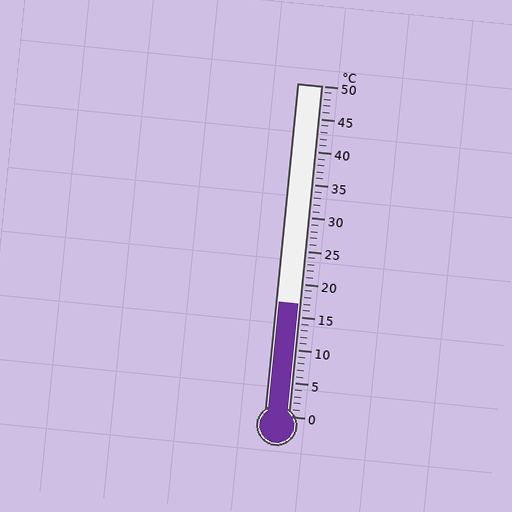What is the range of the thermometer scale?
The thermometer scale ranges from 0°C to 50°C.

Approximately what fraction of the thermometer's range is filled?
The thermometer is filled to approximately 35% of its range.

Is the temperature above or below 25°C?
The temperature is below 25°C.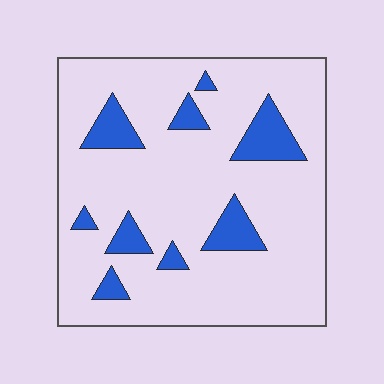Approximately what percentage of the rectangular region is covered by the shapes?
Approximately 15%.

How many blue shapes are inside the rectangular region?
9.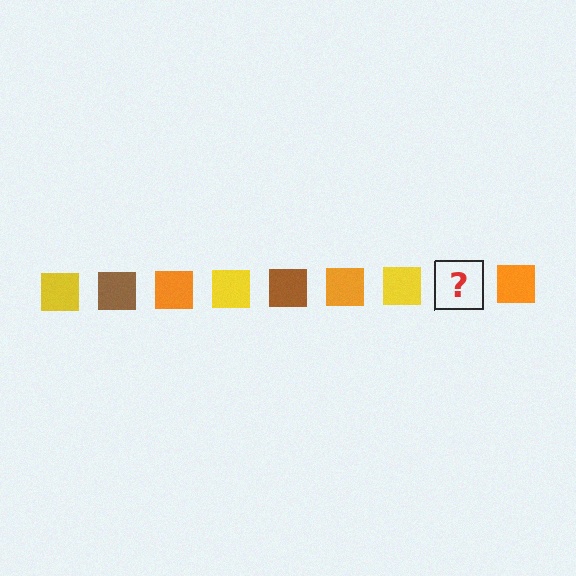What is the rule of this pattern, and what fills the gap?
The rule is that the pattern cycles through yellow, brown, orange squares. The gap should be filled with a brown square.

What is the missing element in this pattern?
The missing element is a brown square.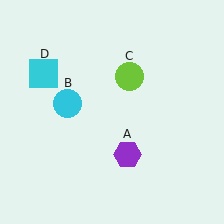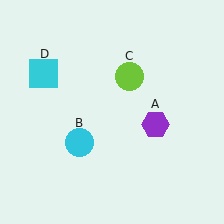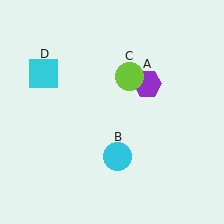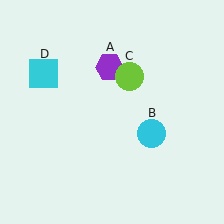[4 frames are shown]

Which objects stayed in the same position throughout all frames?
Lime circle (object C) and cyan square (object D) remained stationary.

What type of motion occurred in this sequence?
The purple hexagon (object A), cyan circle (object B) rotated counterclockwise around the center of the scene.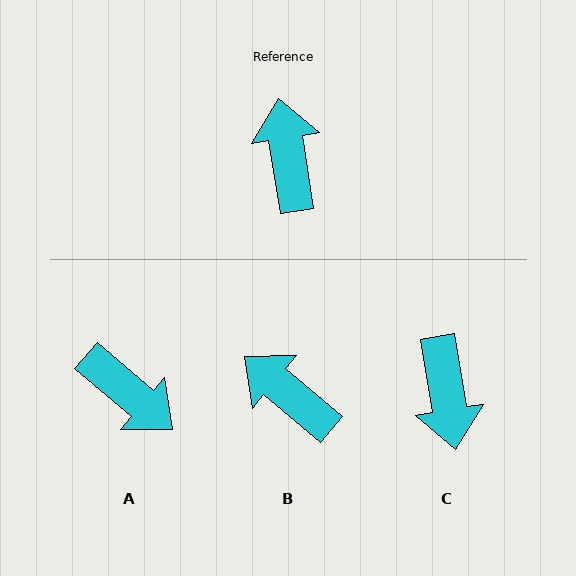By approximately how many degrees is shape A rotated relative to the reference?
Approximately 140 degrees clockwise.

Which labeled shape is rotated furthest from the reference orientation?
C, about 180 degrees away.